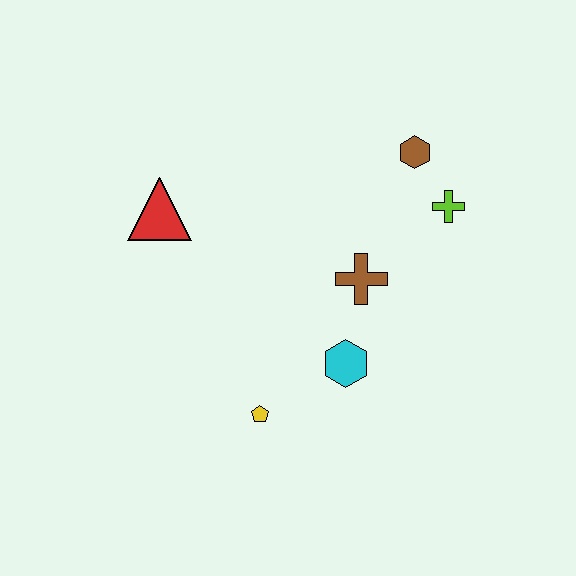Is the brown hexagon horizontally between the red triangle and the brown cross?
No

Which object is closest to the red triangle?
The brown cross is closest to the red triangle.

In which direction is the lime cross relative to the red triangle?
The lime cross is to the right of the red triangle.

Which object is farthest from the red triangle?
The lime cross is farthest from the red triangle.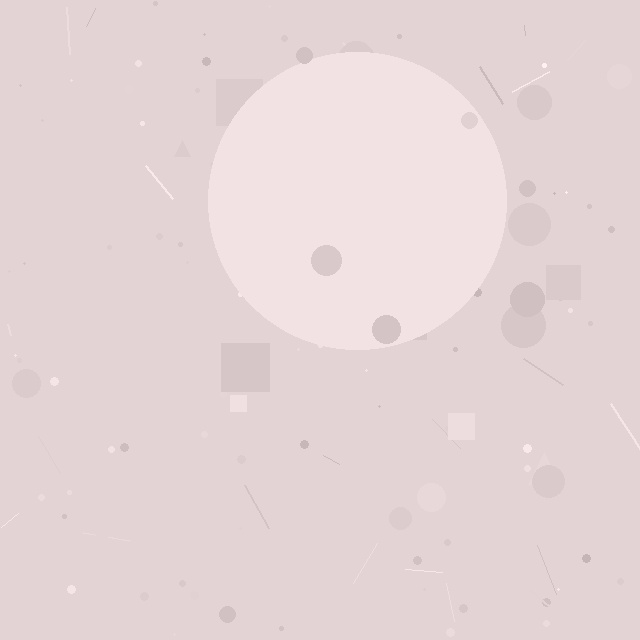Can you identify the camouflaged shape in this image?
The camouflaged shape is a circle.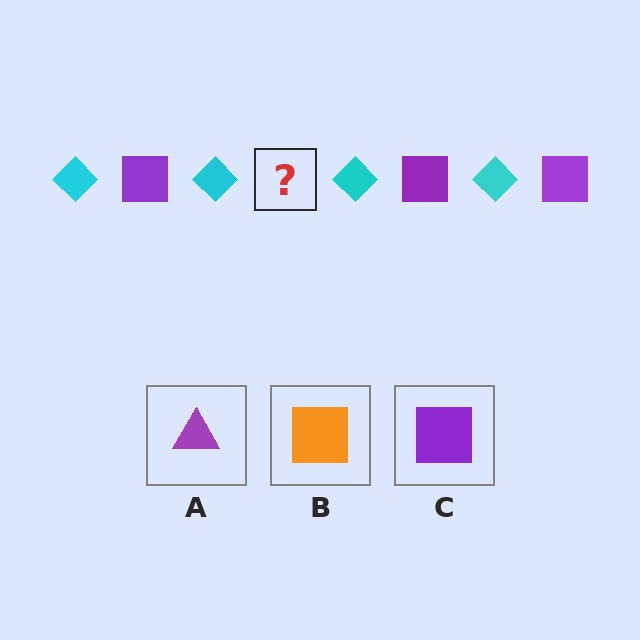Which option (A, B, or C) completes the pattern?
C.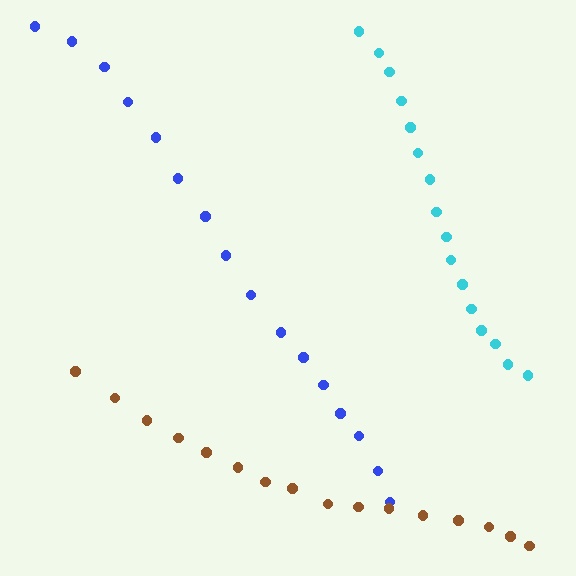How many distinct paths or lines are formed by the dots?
There are 3 distinct paths.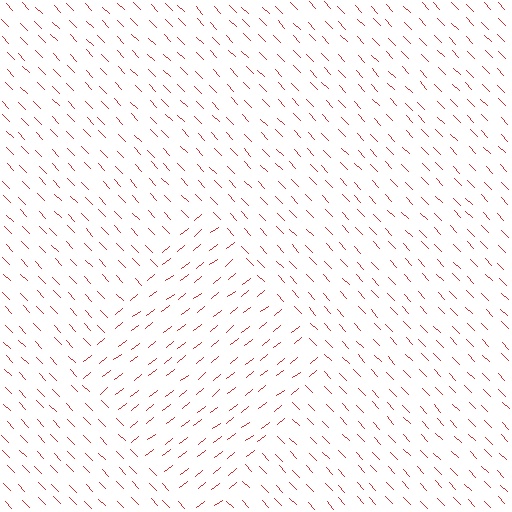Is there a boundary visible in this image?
Yes, there is a texture boundary formed by a change in line orientation.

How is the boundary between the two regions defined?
The boundary is defined purely by a change in line orientation (approximately 84 degrees difference). All lines are the same color and thickness.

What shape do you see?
I see a diamond.